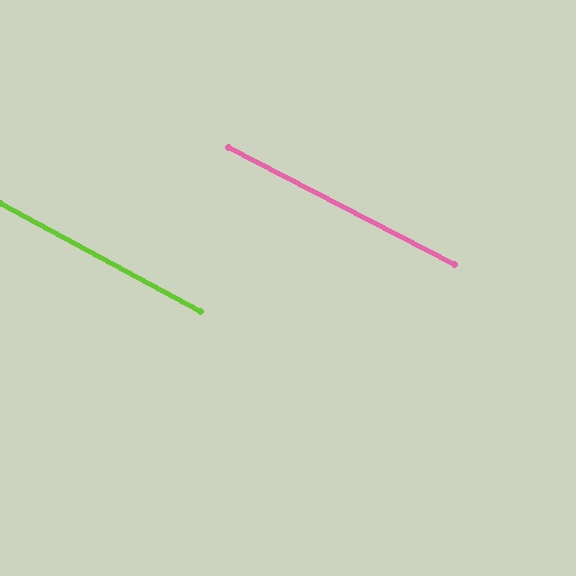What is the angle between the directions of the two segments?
Approximately 1 degree.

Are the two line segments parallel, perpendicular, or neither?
Parallel — their directions differ by only 0.9°.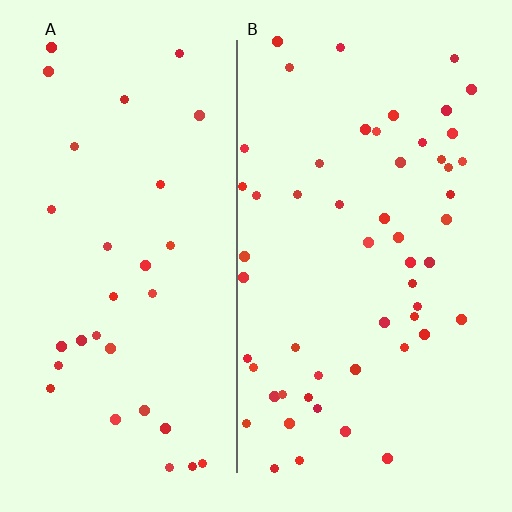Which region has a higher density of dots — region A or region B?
B (the right).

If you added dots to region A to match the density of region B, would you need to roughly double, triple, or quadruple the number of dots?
Approximately double.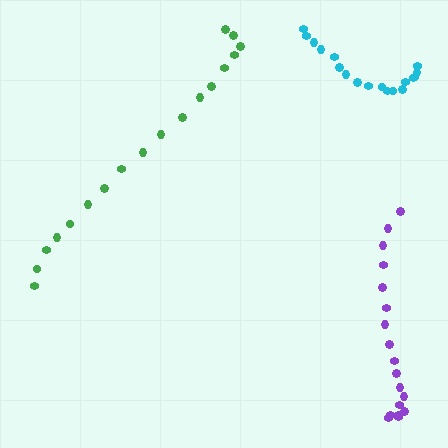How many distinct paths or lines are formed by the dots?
There are 3 distinct paths.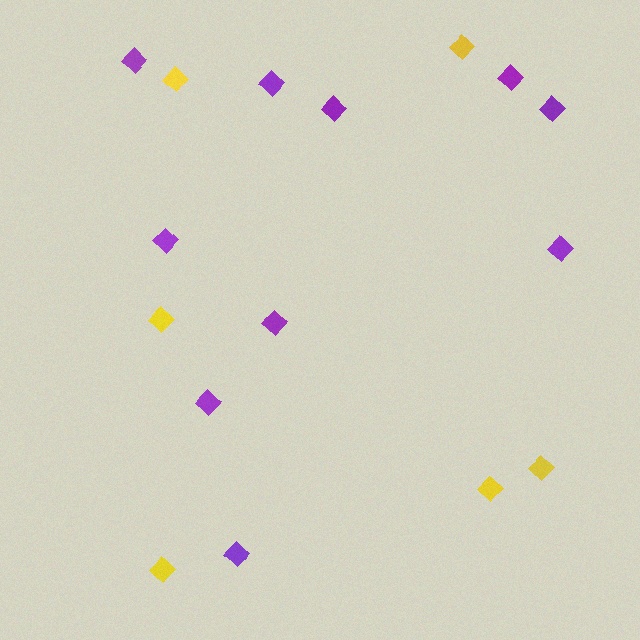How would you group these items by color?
There are 2 groups: one group of yellow diamonds (6) and one group of purple diamonds (10).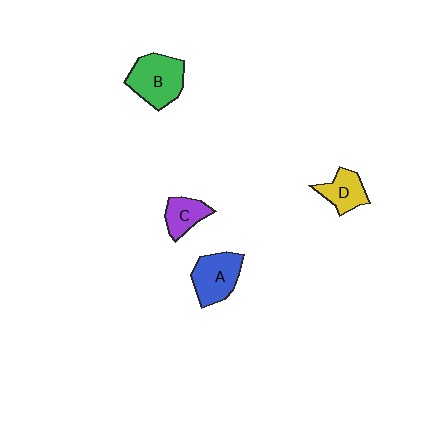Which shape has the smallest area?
Shape C (purple).